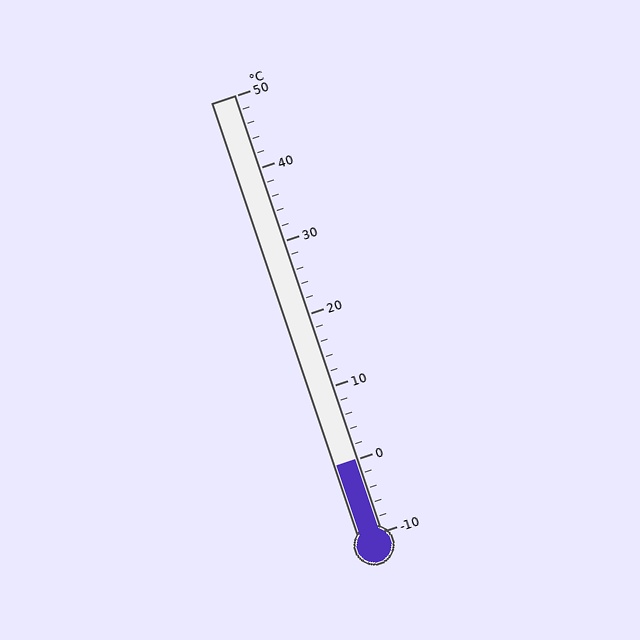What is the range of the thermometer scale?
The thermometer scale ranges from -10°C to 50°C.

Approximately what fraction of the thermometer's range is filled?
The thermometer is filled to approximately 15% of its range.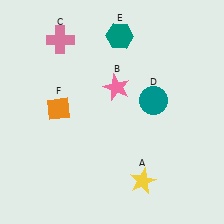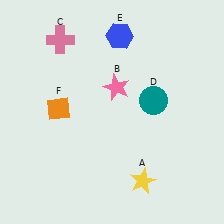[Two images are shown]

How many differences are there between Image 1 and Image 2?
There is 1 difference between the two images.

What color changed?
The hexagon (E) changed from teal in Image 1 to blue in Image 2.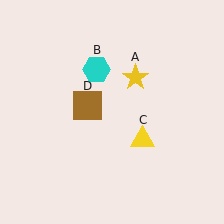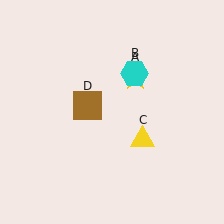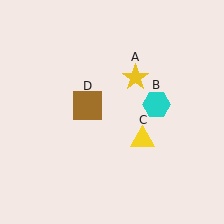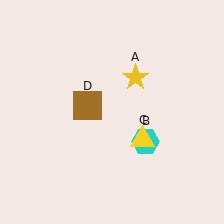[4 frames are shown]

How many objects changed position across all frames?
1 object changed position: cyan hexagon (object B).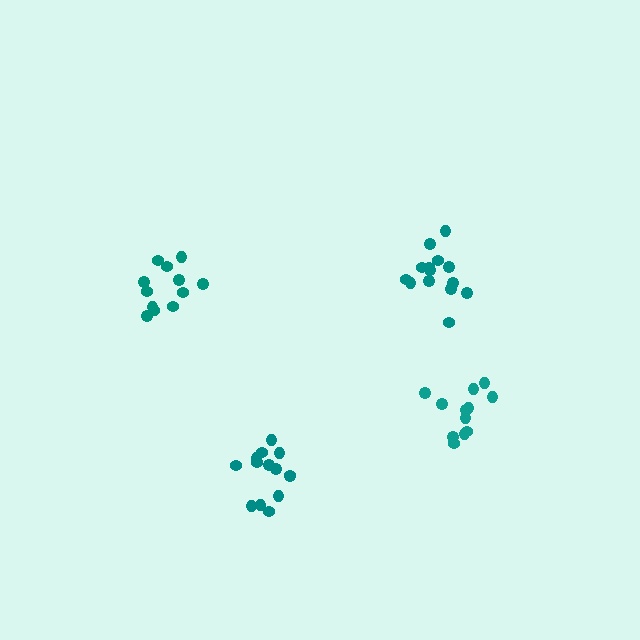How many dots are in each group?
Group 1: 12 dots, Group 2: 12 dots, Group 3: 14 dots, Group 4: 14 dots (52 total).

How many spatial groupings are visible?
There are 4 spatial groupings.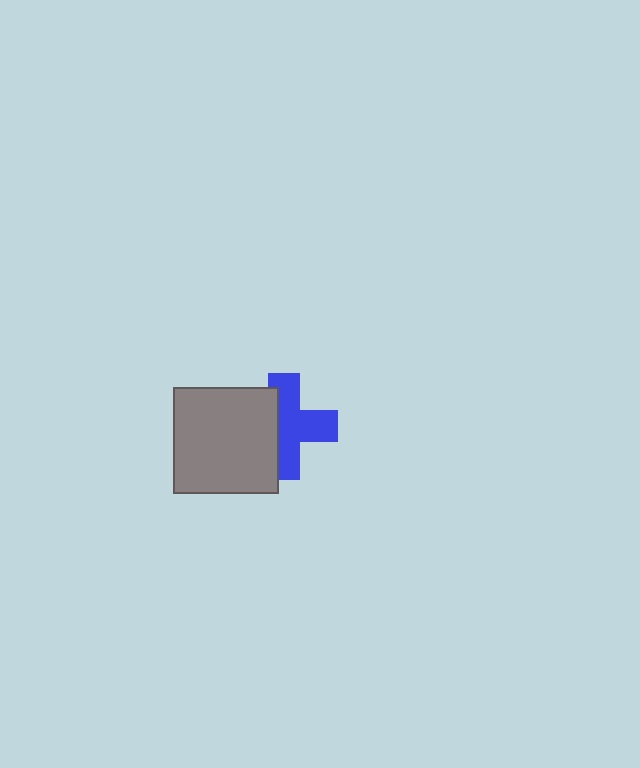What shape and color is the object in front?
The object in front is a gray square.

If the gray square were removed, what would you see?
You would see the complete blue cross.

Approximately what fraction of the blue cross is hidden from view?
Roughly 39% of the blue cross is hidden behind the gray square.